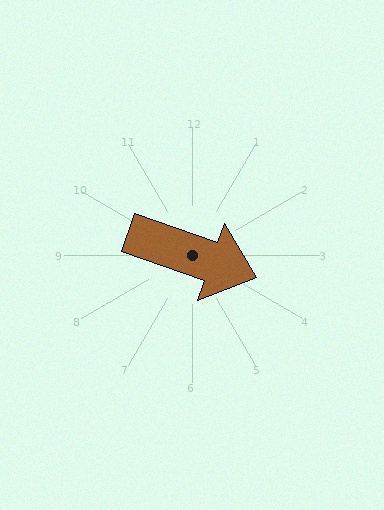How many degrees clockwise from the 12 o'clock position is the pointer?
Approximately 109 degrees.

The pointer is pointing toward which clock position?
Roughly 4 o'clock.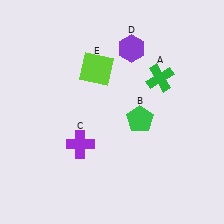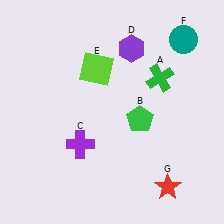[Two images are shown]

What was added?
A teal circle (F), a red star (G) were added in Image 2.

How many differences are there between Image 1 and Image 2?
There are 2 differences between the two images.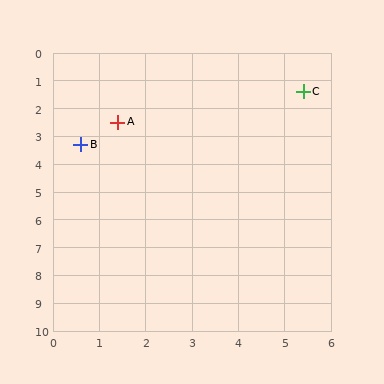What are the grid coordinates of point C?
Point C is at approximately (5.4, 1.4).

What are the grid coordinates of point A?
Point A is at approximately (1.4, 2.5).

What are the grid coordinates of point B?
Point B is at approximately (0.6, 3.3).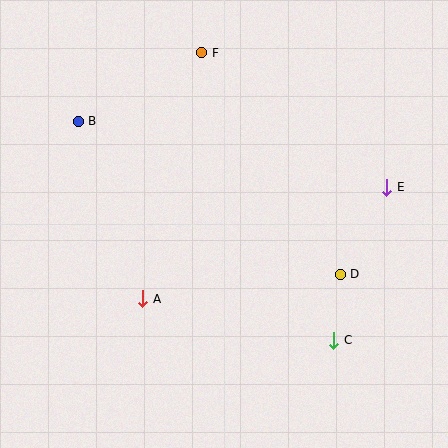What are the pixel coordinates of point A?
Point A is at (143, 299).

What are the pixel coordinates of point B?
Point B is at (78, 121).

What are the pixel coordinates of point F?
Point F is at (202, 53).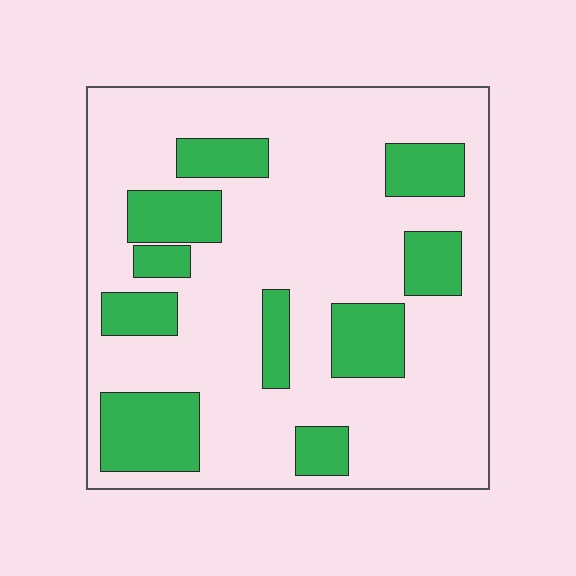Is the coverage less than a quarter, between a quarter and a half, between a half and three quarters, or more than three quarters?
Between a quarter and a half.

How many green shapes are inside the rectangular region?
10.